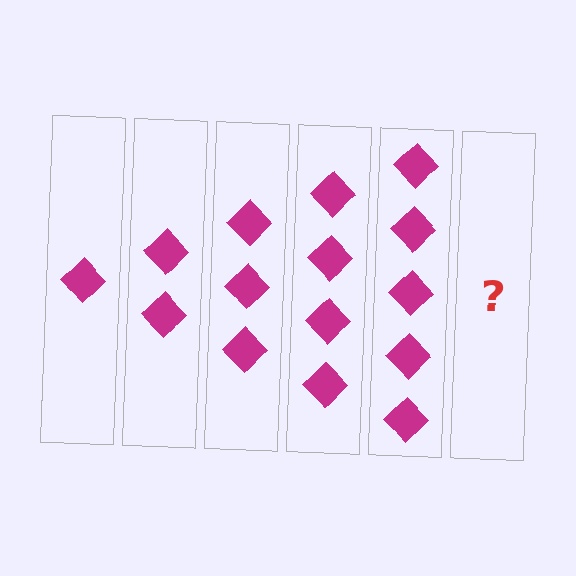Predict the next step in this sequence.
The next step is 6 diamonds.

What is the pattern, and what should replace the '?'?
The pattern is that each step adds one more diamond. The '?' should be 6 diamonds.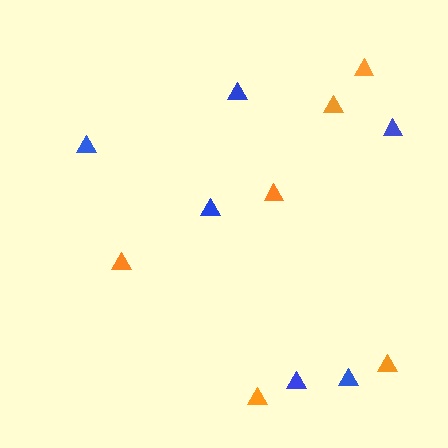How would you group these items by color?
There are 2 groups: one group of orange triangles (6) and one group of blue triangles (6).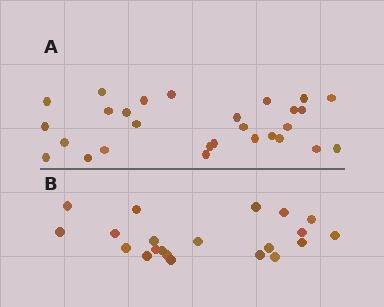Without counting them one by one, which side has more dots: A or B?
Region A (the top region) has more dots.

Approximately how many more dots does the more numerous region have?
Region A has roughly 8 or so more dots than region B.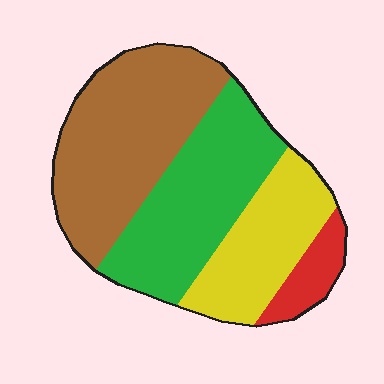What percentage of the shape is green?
Green covers about 30% of the shape.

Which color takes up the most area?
Brown, at roughly 40%.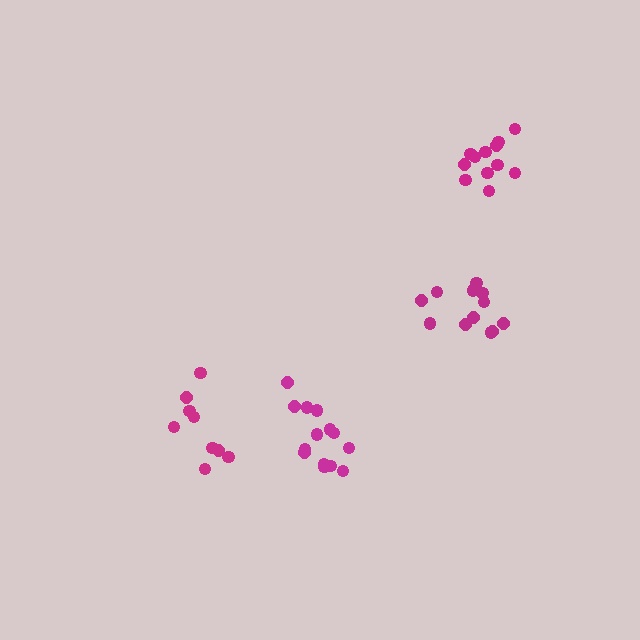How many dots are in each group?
Group 1: 12 dots, Group 2: 14 dots, Group 3: 9 dots, Group 4: 12 dots (47 total).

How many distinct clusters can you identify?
There are 4 distinct clusters.